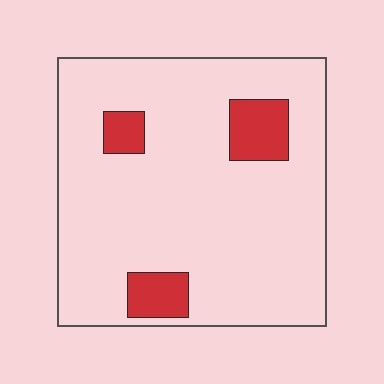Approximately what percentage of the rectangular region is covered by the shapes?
Approximately 10%.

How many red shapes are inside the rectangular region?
3.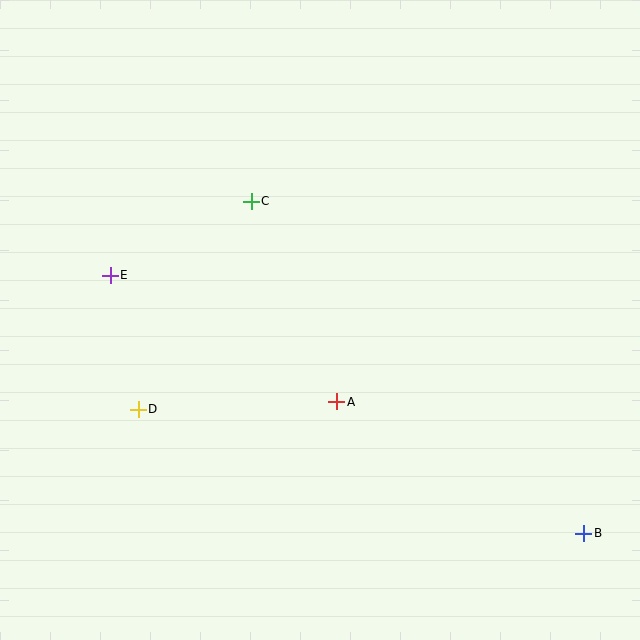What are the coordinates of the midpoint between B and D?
The midpoint between B and D is at (361, 471).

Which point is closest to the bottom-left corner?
Point D is closest to the bottom-left corner.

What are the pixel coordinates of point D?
Point D is at (138, 409).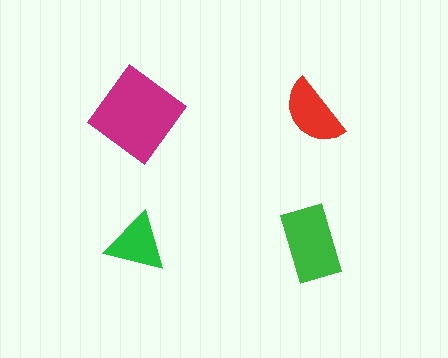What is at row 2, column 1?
A green triangle.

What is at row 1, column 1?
A magenta diamond.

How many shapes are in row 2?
2 shapes.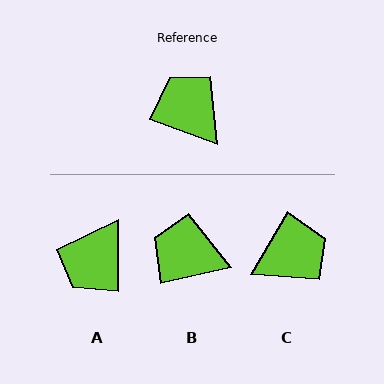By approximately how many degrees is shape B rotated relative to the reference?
Approximately 33 degrees counter-clockwise.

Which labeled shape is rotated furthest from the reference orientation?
A, about 110 degrees away.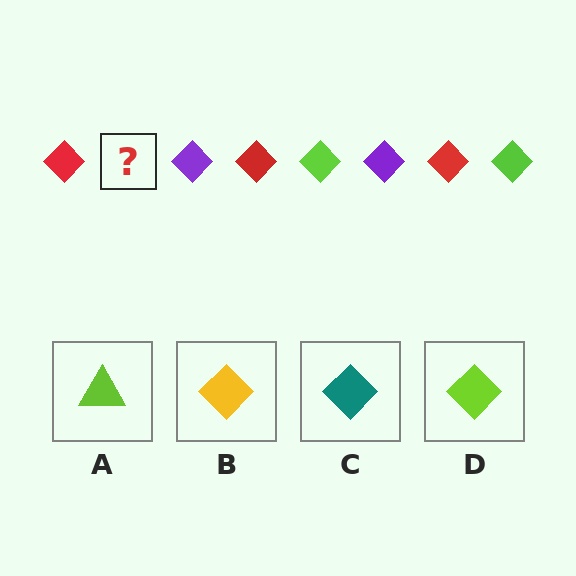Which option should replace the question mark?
Option D.